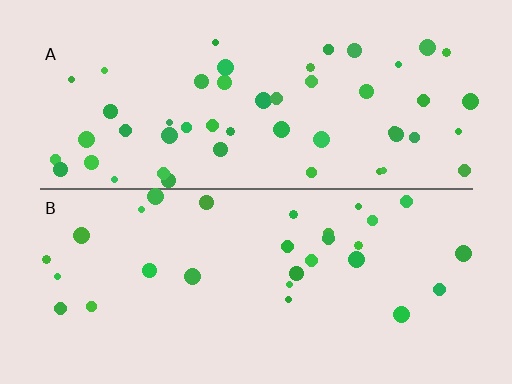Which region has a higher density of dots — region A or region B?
A (the top).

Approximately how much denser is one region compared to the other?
Approximately 1.7× — region A over region B.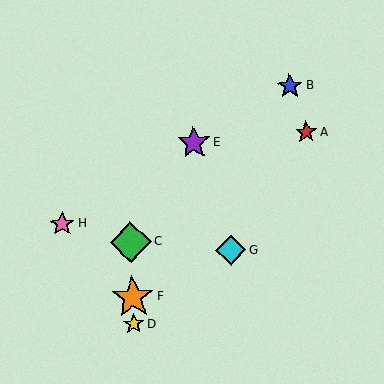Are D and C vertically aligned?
Yes, both are at x≈134.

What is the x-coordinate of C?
Object C is at x≈131.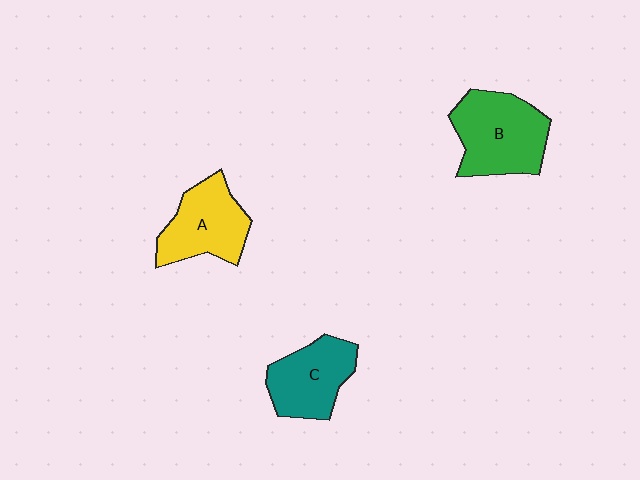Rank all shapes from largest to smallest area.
From largest to smallest: B (green), A (yellow), C (teal).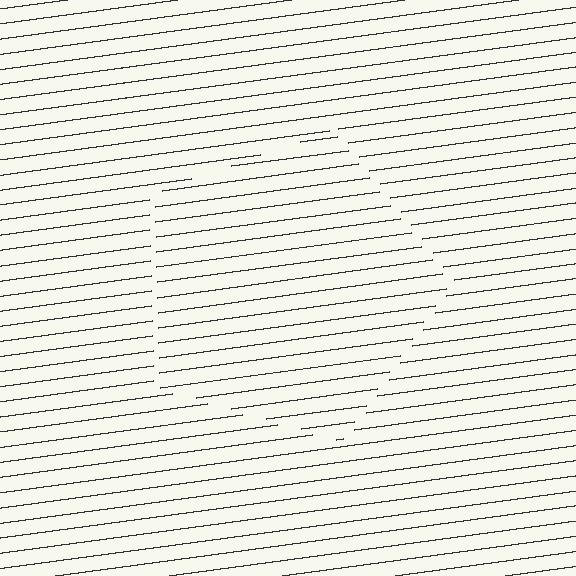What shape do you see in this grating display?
An illusory pentagon. The interior of the shape contains the same grating, shifted by half a period — the contour is defined by the phase discontinuity where line-ends from the inner and outer gratings abut.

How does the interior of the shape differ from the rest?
The interior of the shape contains the same grating, shifted by half a period — the contour is defined by the phase discontinuity where line-ends from the inner and outer gratings abut.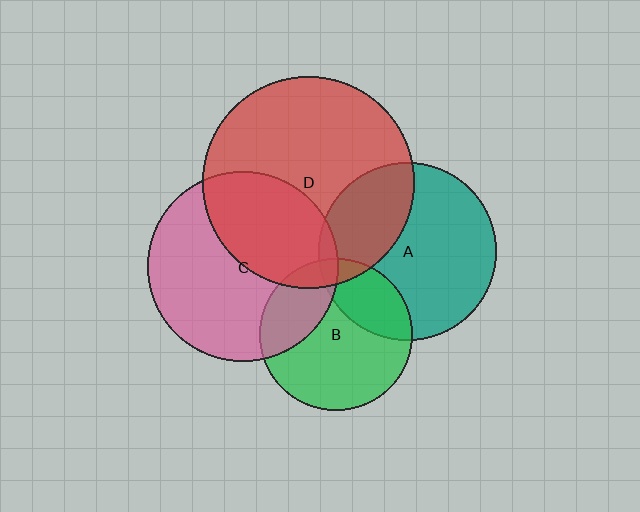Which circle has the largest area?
Circle D (red).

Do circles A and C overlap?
Yes.